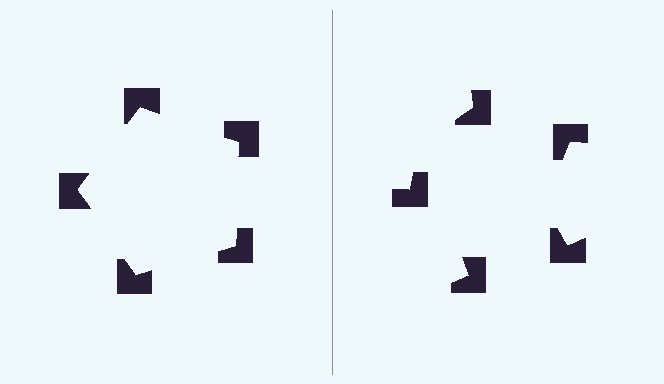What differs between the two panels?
The notched squares are positioned identically on both sides; only the wedge orientations differ. On the left they align to a pentagon; on the right they are misaligned.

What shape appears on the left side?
An illusory pentagon.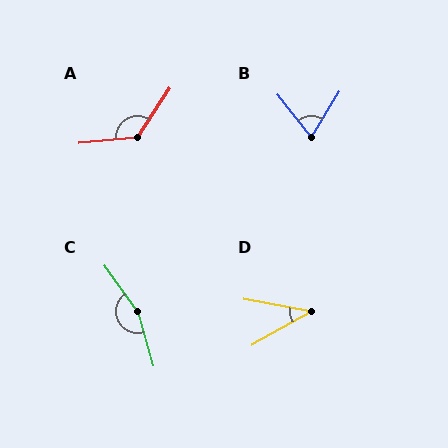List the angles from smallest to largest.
D (40°), B (69°), A (129°), C (160°).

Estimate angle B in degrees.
Approximately 69 degrees.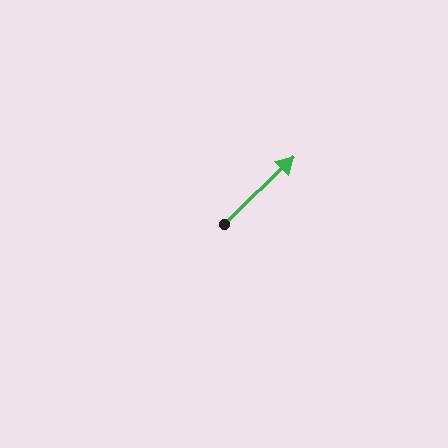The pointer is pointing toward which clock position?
Roughly 2 o'clock.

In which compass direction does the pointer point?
Northeast.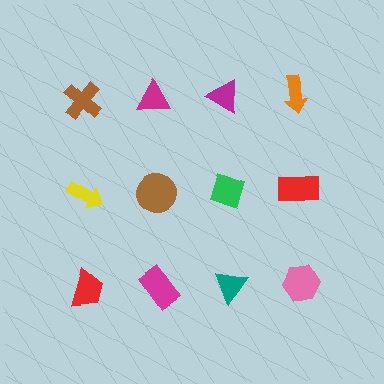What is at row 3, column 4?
A pink hexagon.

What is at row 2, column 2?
A brown circle.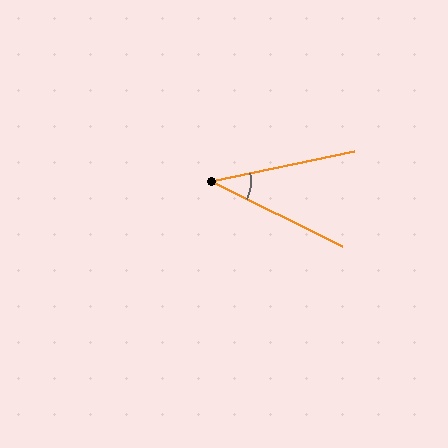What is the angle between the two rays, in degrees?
Approximately 39 degrees.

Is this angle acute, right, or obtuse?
It is acute.